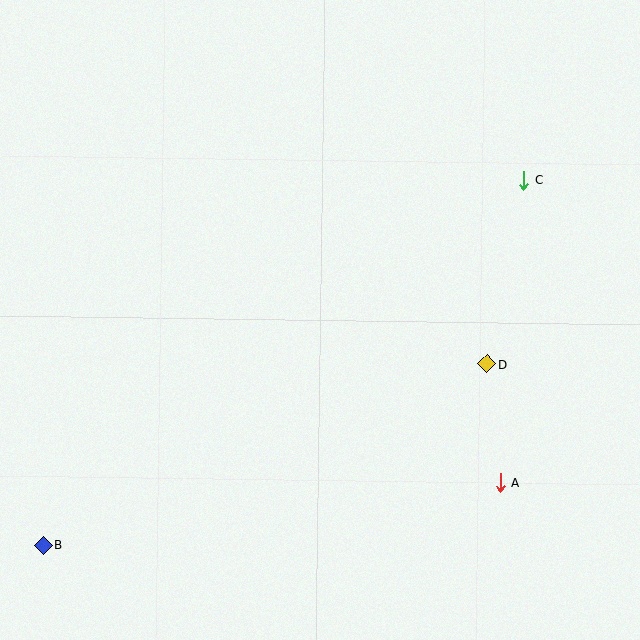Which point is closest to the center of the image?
Point D at (487, 364) is closest to the center.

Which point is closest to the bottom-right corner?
Point A is closest to the bottom-right corner.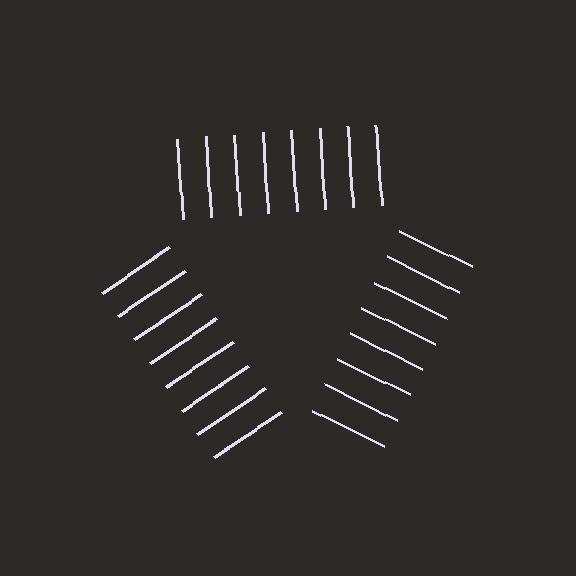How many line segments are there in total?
24 — 8 along each of the 3 edges.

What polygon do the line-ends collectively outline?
An illusory triangle — the line segments terminate on its edges but no continuous stroke is drawn.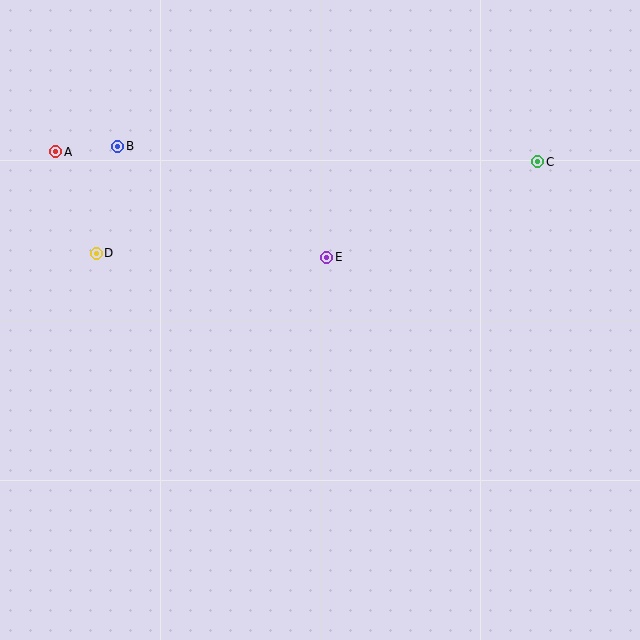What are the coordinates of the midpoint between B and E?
The midpoint between B and E is at (222, 202).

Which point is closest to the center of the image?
Point E at (327, 257) is closest to the center.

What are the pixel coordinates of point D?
Point D is at (96, 253).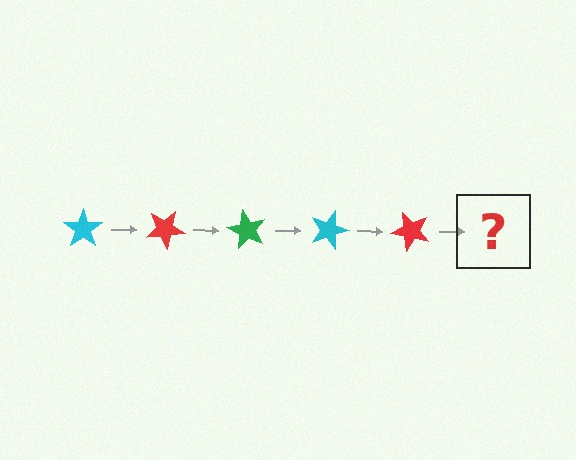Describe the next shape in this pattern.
It should be a green star, rotated 150 degrees from the start.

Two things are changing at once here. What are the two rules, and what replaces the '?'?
The two rules are that it rotates 30 degrees each step and the color cycles through cyan, red, and green. The '?' should be a green star, rotated 150 degrees from the start.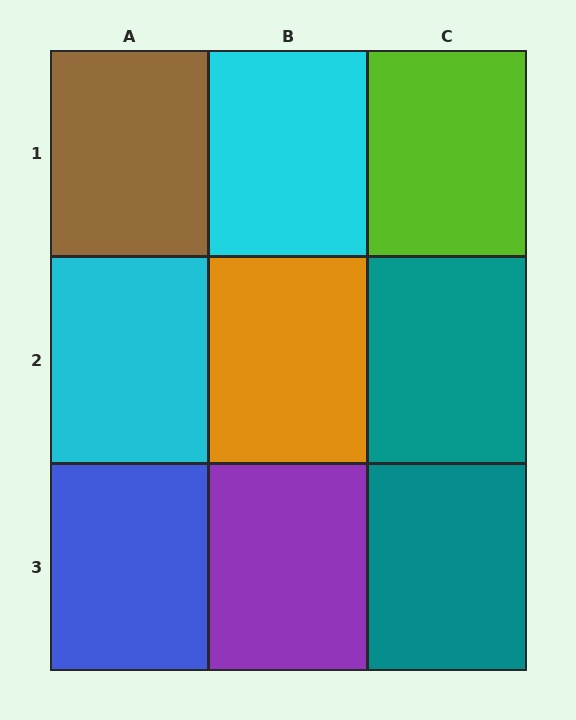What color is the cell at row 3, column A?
Blue.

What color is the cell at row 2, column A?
Cyan.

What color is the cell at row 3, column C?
Teal.